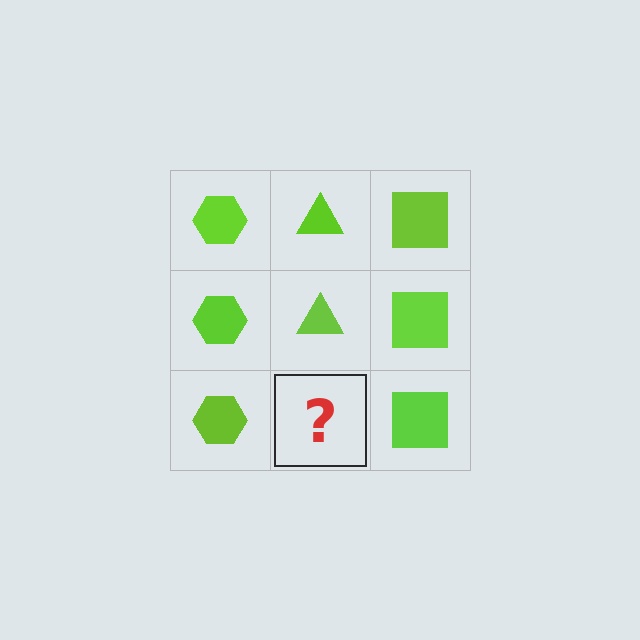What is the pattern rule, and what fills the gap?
The rule is that each column has a consistent shape. The gap should be filled with a lime triangle.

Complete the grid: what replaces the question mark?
The question mark should be replaced with a lime triangle.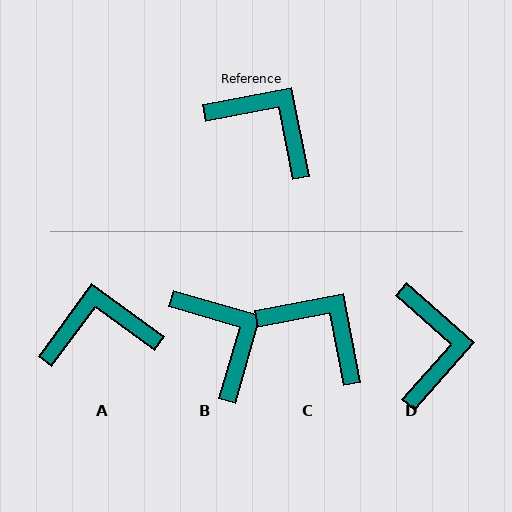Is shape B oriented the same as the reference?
No, it is off by about 28 degrees.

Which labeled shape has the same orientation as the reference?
C.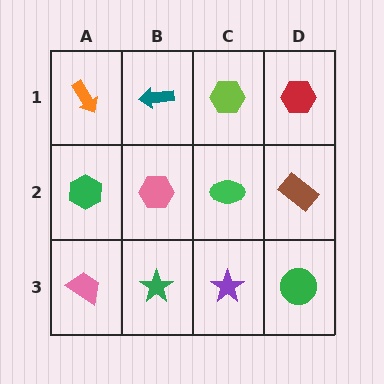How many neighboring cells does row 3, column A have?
2.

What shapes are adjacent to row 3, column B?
A pink hexagon (row 2, column B), a pink trapezoid (row 3, column A), a purple star (row 3, column C).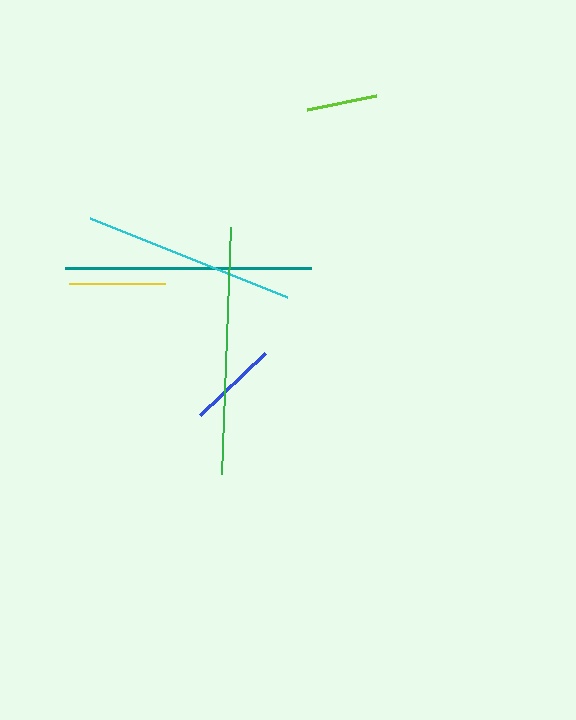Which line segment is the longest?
The green line is the longest at approximately 247 pixels.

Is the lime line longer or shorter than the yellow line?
The yellow line is longer than the lime line.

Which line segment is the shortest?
The lime line is the shortest at approximately 71 pixels.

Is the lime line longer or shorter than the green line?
The green line is longer than the lime line.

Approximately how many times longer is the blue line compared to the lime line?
The blue line is approximately 1.3 times the length of the lime line.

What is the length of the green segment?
The green segment is approximately 247 pixels long.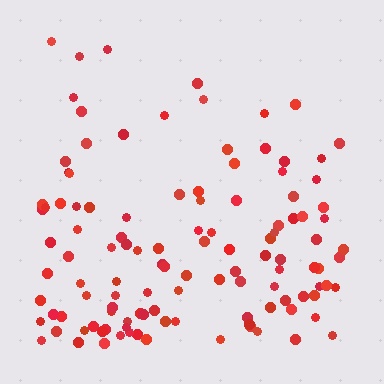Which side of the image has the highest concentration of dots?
The bottom.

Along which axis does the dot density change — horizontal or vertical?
Vertical.